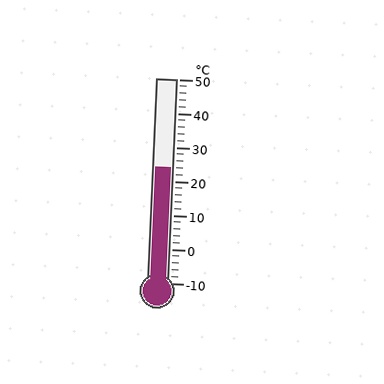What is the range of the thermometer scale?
The thermometer scale ranges from -10°C to 50°C.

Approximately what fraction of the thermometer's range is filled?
The thermometer is filled to approximately 55% of its range.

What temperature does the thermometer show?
The thermometer shows approximately 24°C.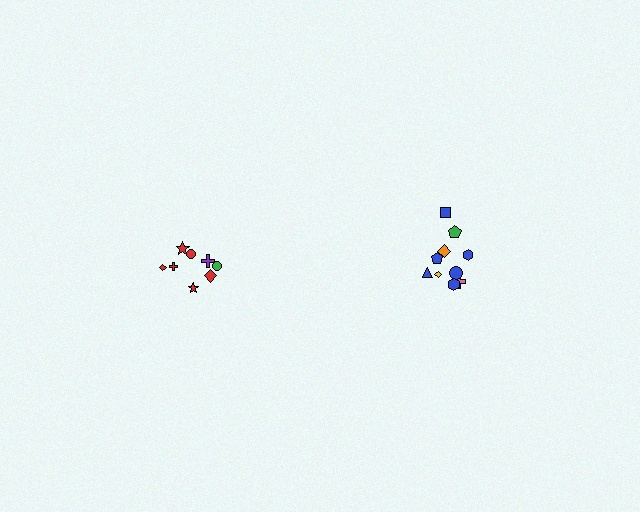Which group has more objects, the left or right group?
The right group.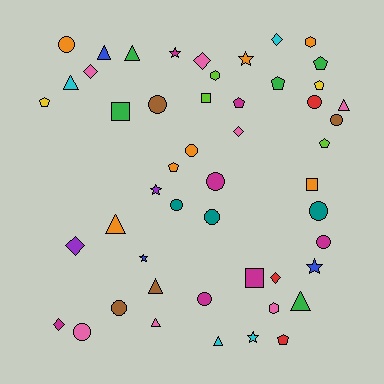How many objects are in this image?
There are 50 objects.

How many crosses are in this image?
There are no crosses.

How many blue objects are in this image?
There are 3 blue objects.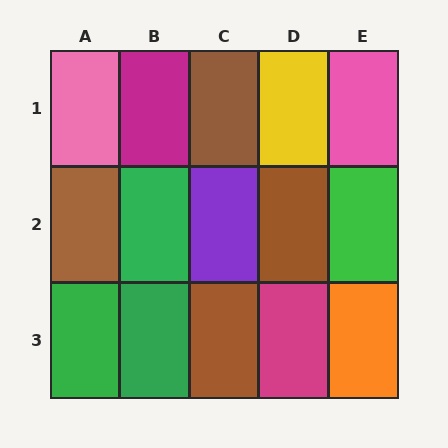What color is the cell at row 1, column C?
Brown.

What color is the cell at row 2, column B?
Green.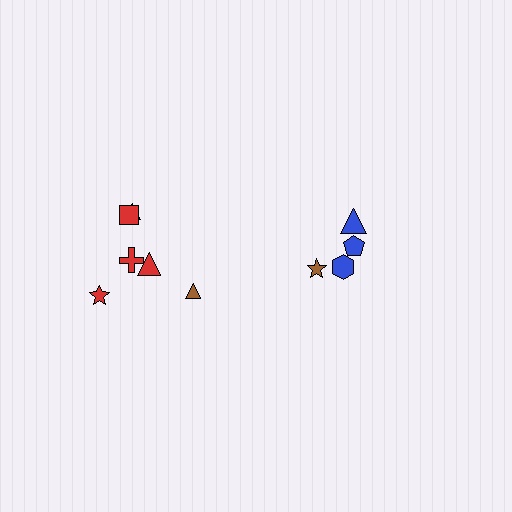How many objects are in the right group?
There are 4 objects.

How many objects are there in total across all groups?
There are 10 objects.